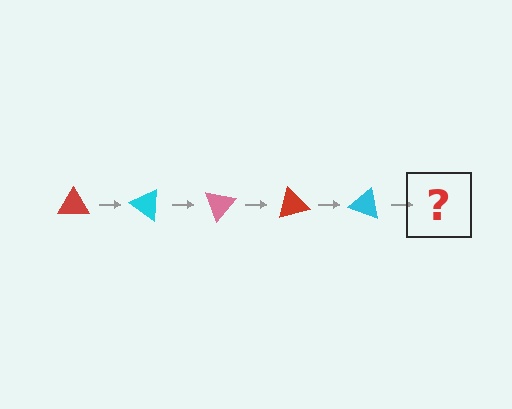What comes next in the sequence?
The next element should be a pink triangle, rotated 175 degrees from the start.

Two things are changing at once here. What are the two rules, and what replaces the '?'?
The two rules are that it rotates 35 degrees each step and the color cycles through red, cyan, and pink. The '?' should be a pink triangle, rotated 175 degrees from the start.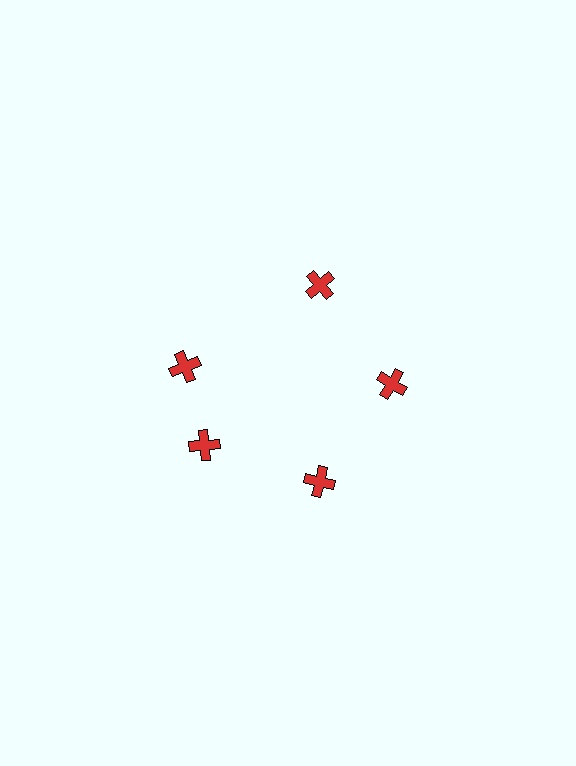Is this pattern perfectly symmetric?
No. The 5 red crosses are arranged in a ring, but one element near the 10 o'clock position is rotated out of alignment along the ring, breaking the 5-fold rotational symmetry.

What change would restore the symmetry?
The symmetry would be restored by rotating it back into even spacing with its neighbors so that all 5 crosses sit at equal angles and equal distance from the center.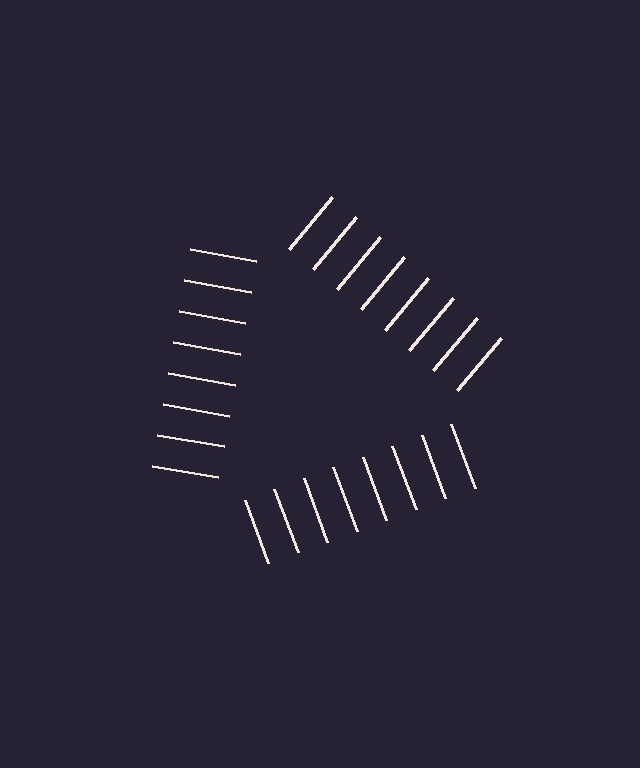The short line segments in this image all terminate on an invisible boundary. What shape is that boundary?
An illusory triangle — the line segments terminate on its edges but no continuous stroke is drawn.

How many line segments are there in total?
24 — 8 along each of the 3 edges.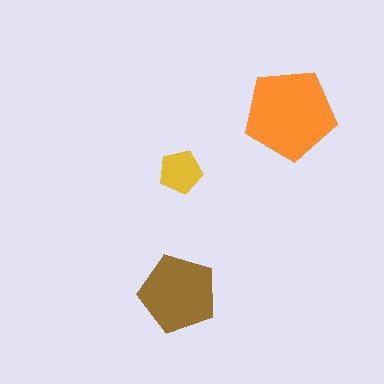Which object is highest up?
The orange pentagon is topmost.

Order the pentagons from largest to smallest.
the orange one, the brown one, the yellow one.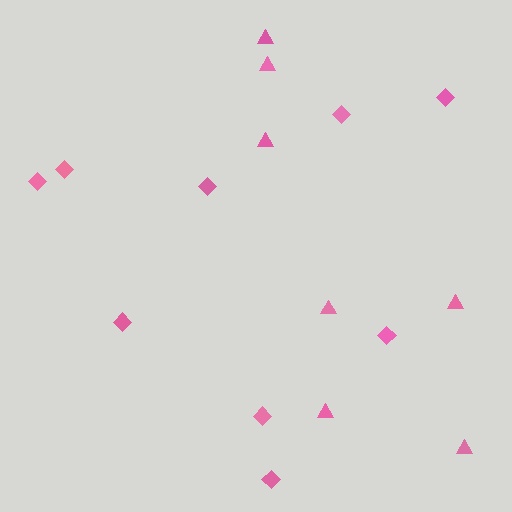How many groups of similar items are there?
There are 2 groups: one group of triangles (7) and one group of diamonds (9).